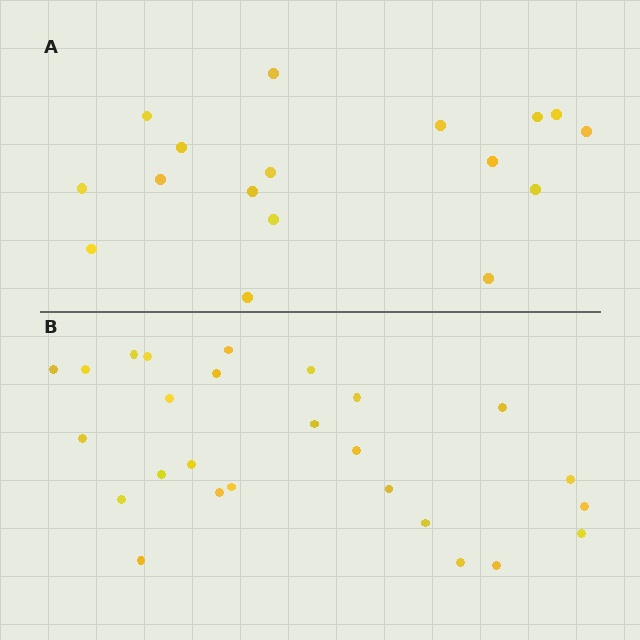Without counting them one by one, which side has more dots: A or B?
Region B (the bottom region) has more dots.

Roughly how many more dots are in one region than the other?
Region B has roughly 8 or so more dots than region A.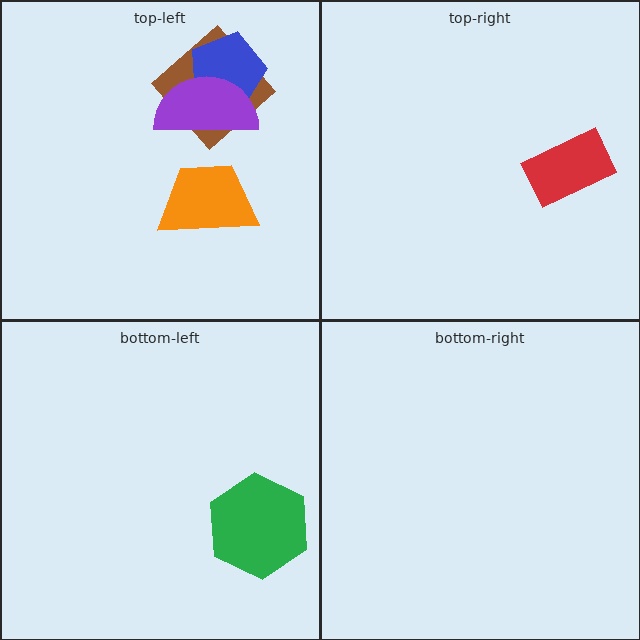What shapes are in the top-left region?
The brown diamond, the blue pentagon, the purple semicircle, the orange trapezoid.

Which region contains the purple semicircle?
The top-left region.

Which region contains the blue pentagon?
The top-left region.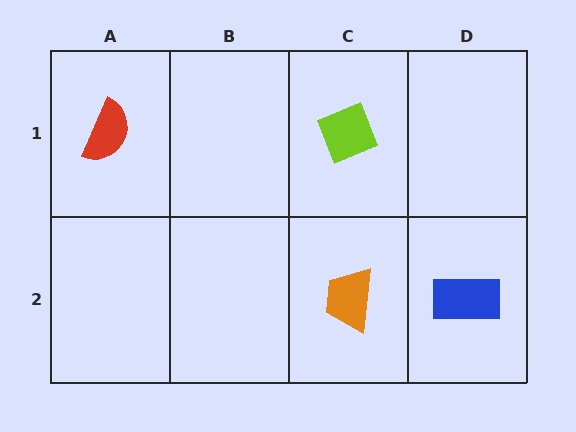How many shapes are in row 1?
2 shapes.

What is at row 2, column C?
An orange trapezoid.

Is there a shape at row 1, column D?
No, that cell is empty.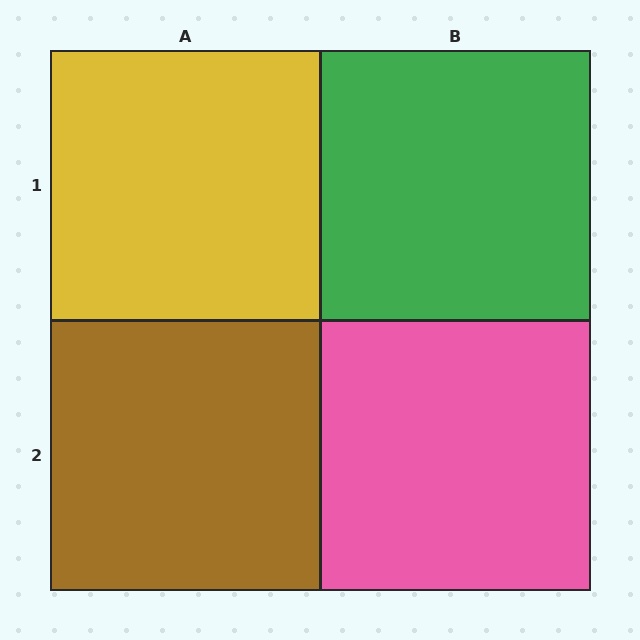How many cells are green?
1 cell is green.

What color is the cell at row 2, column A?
Brown.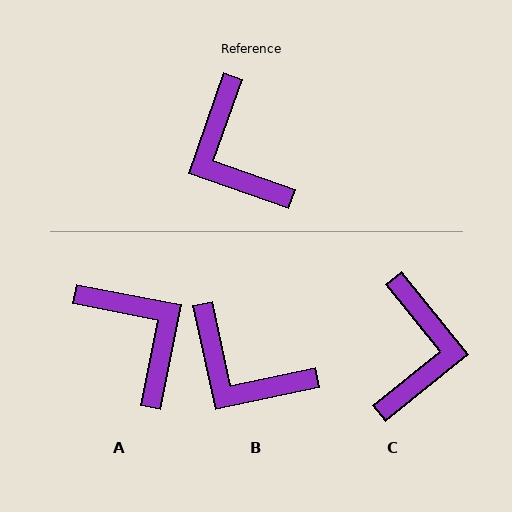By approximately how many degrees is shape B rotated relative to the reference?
Approximately 32 degrees counter-clockwise.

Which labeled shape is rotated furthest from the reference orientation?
A, about 172 degrees away.